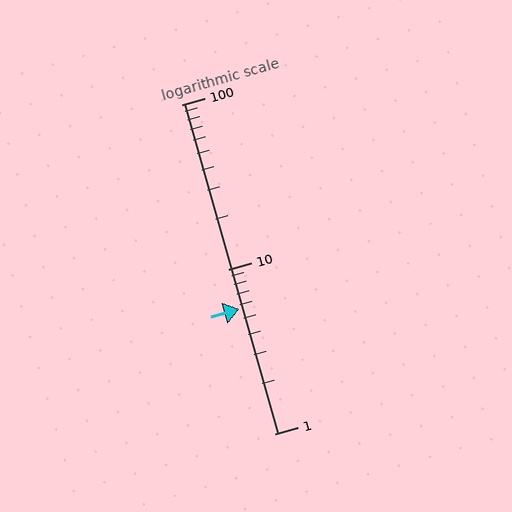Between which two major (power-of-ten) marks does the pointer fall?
The pointer is between 1 and 10.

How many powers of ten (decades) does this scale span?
The scale spans 2 decades, from 1 to 100.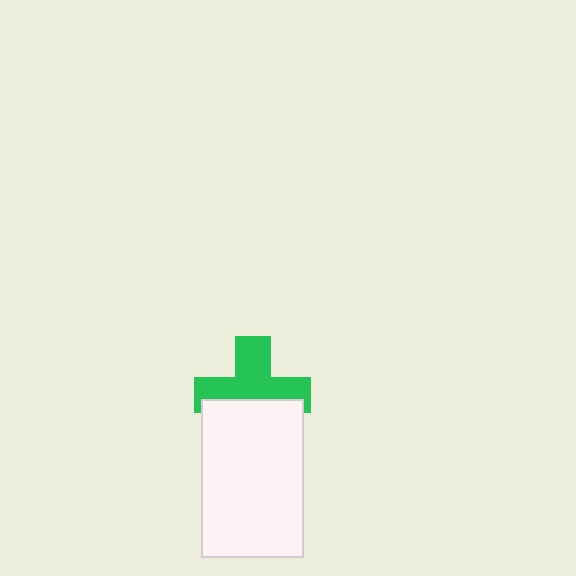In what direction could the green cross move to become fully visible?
The green cross could move up. That would shift it out from behind the white rectangle entirely.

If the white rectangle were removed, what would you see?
You would see the complete green cross.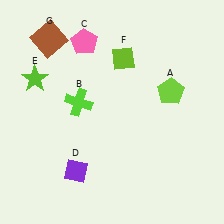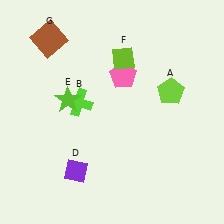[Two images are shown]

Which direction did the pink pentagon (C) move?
The pink pentagon (C) moved right.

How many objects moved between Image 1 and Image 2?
2 objects moved between the two images.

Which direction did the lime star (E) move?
The lime star (E) moved right.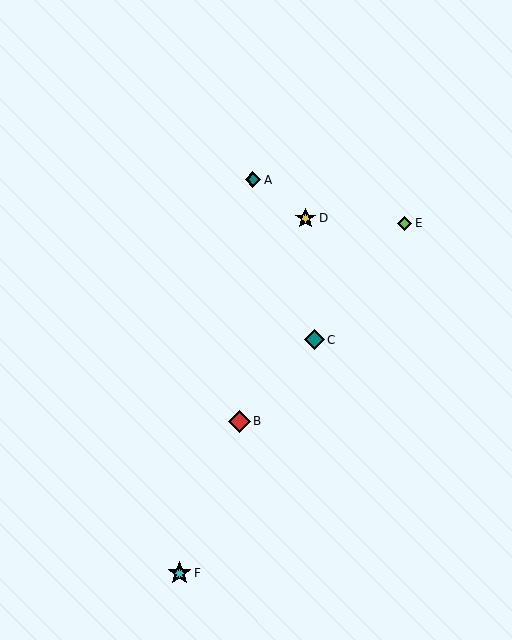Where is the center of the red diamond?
The center of the red diamond is at (239, 421).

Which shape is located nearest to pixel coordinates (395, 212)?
The lime diamond (labeled E) at (405, 223) is nearest to that location.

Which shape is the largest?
The cyan star (labeled F) is the largest.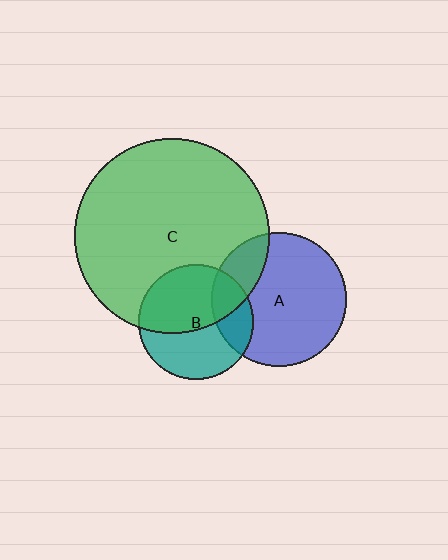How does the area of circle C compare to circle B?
Approximately 2.8 times.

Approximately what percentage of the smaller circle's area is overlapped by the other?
Approximately 20%.